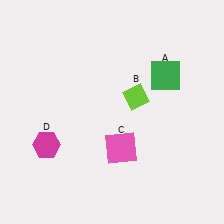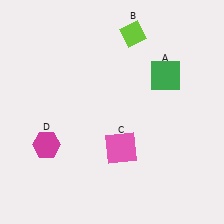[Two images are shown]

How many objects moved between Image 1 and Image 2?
1 object moved between the two images.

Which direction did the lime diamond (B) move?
The lime diamond (B) moved up.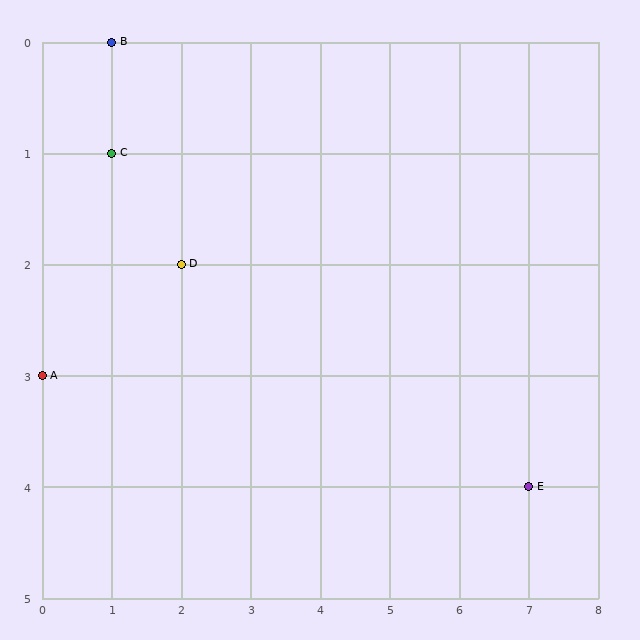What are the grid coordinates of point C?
Point C is at grid coordinates (1, 1).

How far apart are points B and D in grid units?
Points B and D are 1 column and 2 rows apart (about 2.2 grid units diagonally).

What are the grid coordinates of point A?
Point A is at grid coordinates (0, 3).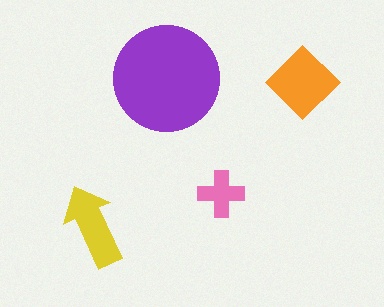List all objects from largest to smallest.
The purple circle, the orange diamond, the yellow arrow, the pink cross.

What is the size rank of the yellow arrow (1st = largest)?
3rd.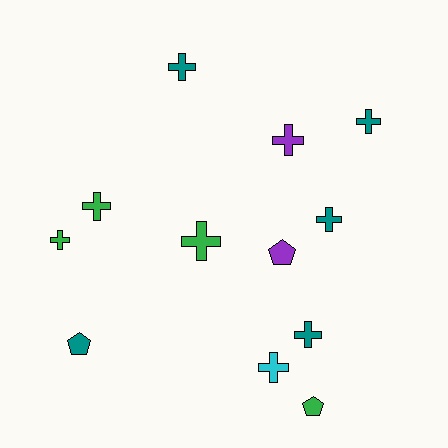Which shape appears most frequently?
Cross, with 9 objects.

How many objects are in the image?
There are 12 objects.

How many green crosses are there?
There are 3 green crosses.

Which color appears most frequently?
Teal, with 5 objects.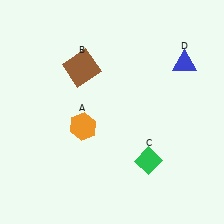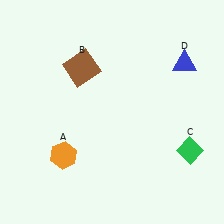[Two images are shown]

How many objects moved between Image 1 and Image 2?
2 objects moved between the two images.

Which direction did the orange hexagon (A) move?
The orange hexagon (A) moved down.